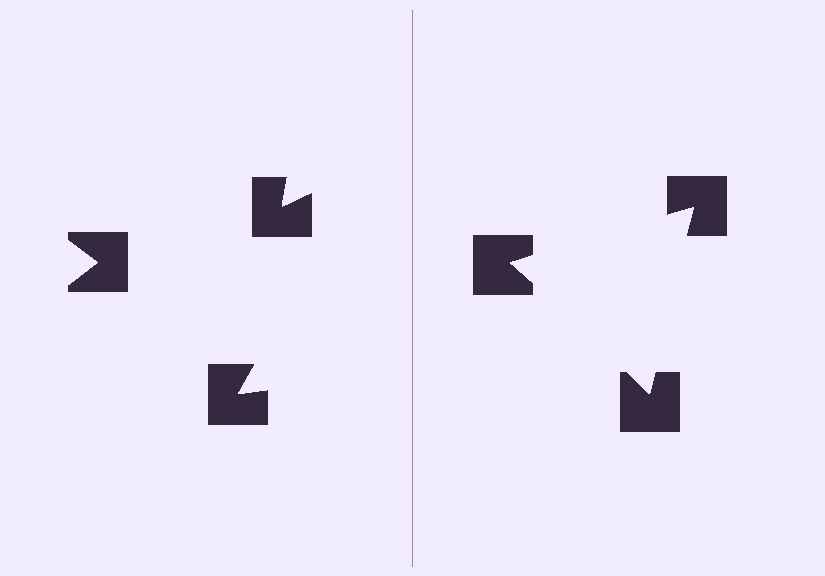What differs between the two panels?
The notched squares are positioned identically on both sides; only the wedge orientations differ. On the right they align to a triangle; on the left they are misaligned.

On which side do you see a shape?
An illusory triangle appears on the right side. On the left side the wedge cuts are rotated, so no coherent shape forms.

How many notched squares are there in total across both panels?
6 — 3 on each side.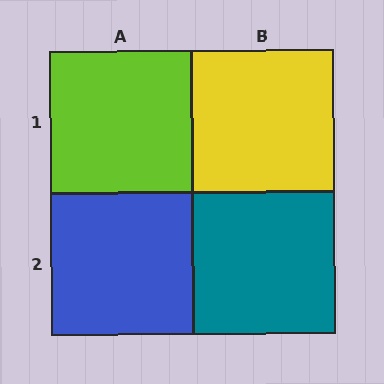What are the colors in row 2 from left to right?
Blue, teal.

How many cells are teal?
1 cell is teal.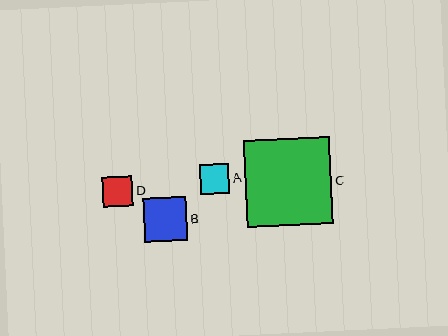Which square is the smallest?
Square A is the smallest with a size of approximately 30 pixels.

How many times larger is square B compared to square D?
Square B is approximately 1.4 times the size of square D.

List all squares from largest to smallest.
From largest to smallest: C, B, D, A.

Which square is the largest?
Square C is the largest with a size of approximately 87 pixels.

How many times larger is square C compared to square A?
Square C is approximately 2.9 times the size of square A.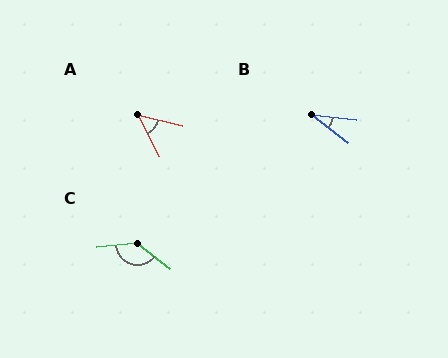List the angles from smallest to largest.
B (31°), A (49°), C (137°).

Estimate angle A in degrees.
Approximately 49 degrees.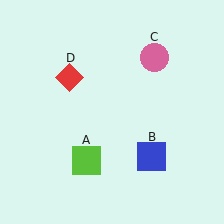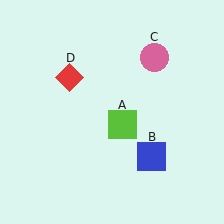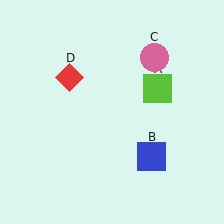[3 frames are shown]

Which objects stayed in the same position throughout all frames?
Blue square (object B) and pink circle (object C) and red diamond (object D) remained stationary.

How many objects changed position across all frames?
1 object changed position: lime square (object A).